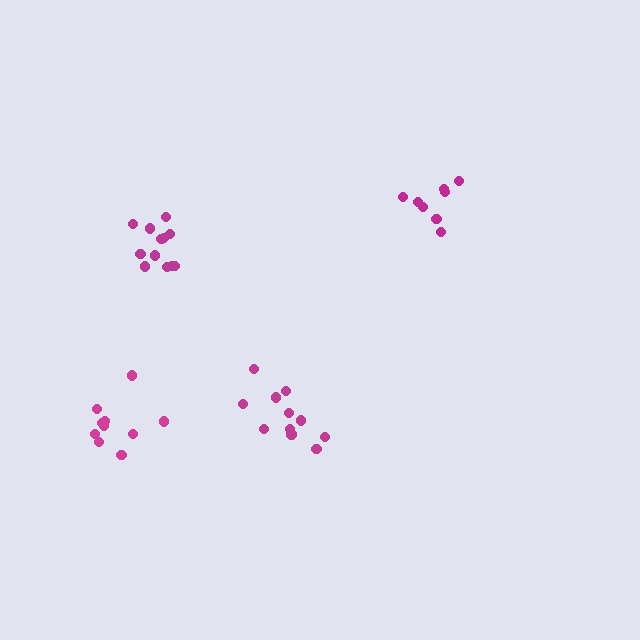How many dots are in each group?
Group 1: 10 dots, Group 2: 11 dots, Group 3: 8 dots, Group 4: 12 dots (41 total).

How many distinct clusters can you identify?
There are 4 distinct clusters.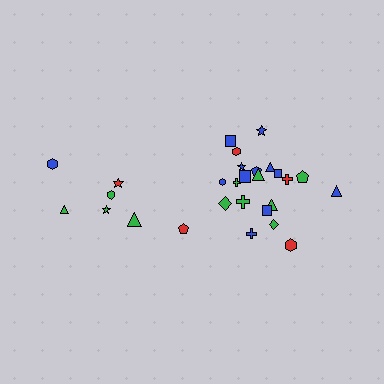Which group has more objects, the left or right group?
The right group.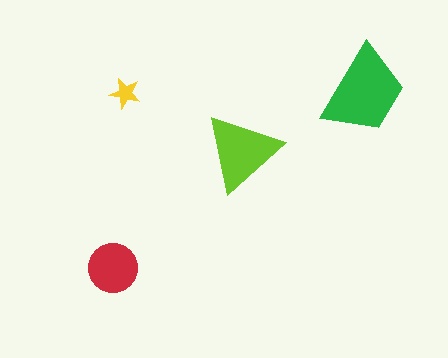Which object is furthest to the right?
The green trapezoid is rightmost.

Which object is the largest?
The green trapezoid.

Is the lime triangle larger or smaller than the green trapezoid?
Smaller.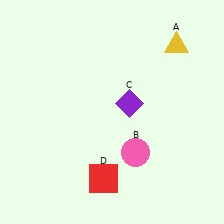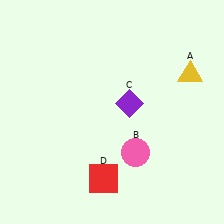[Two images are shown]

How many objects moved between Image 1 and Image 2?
1 object moved between the two images.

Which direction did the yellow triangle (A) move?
The yellow triangle (A) moved down.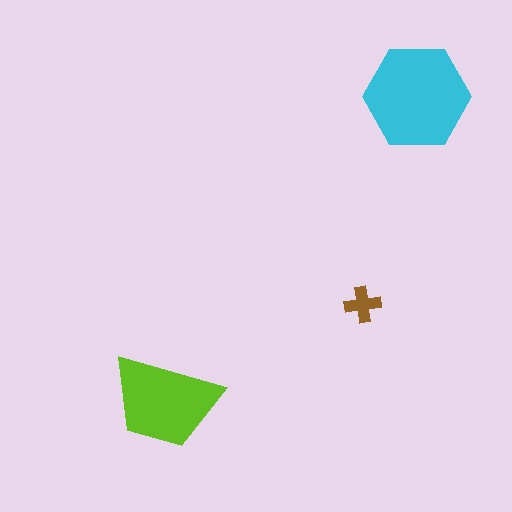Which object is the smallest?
The brown cross.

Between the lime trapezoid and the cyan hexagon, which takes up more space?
The cyan hexagon.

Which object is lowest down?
The lime trapezoid is bottommost.